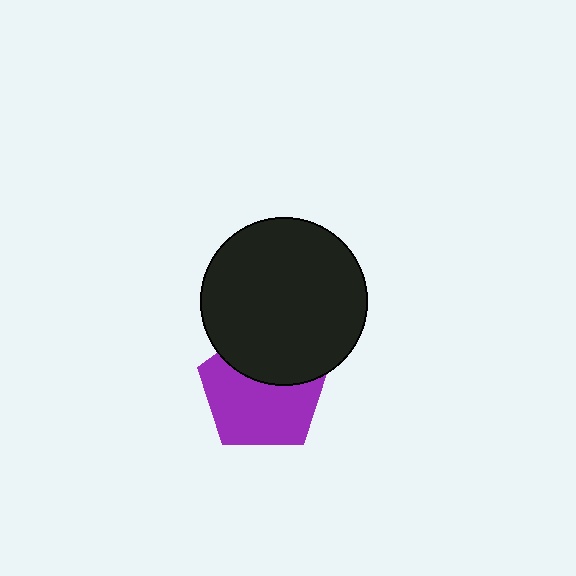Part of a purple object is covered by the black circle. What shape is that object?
It is a pentagon.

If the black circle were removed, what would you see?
You would see the complete purple pentagon.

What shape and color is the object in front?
The object in front is a black circle.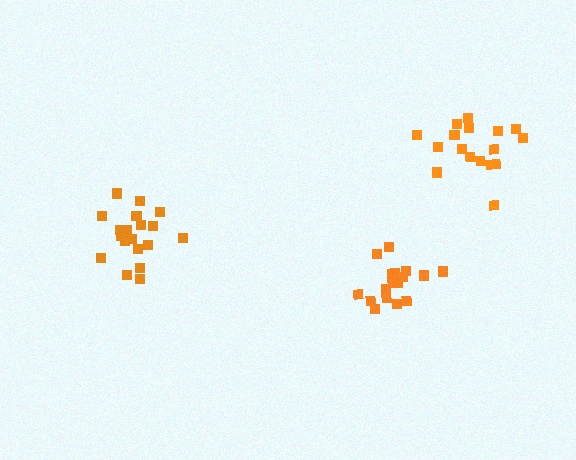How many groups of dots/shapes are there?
There are 3 groups.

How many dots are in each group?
Group 1: 17 dots, Group 2: 18 dots, Group 3: 20 dots (55 total).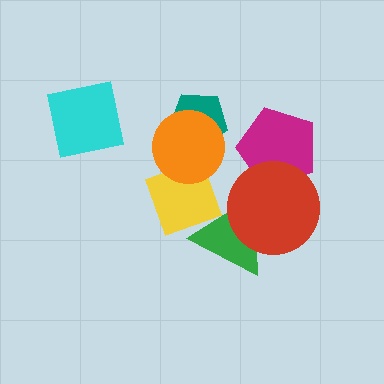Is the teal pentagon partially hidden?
Yes, it is partially covered by another shape.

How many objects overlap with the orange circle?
2 objects overlap with the orange circle.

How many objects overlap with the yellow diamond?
2 objects overlap with the yellow diamond.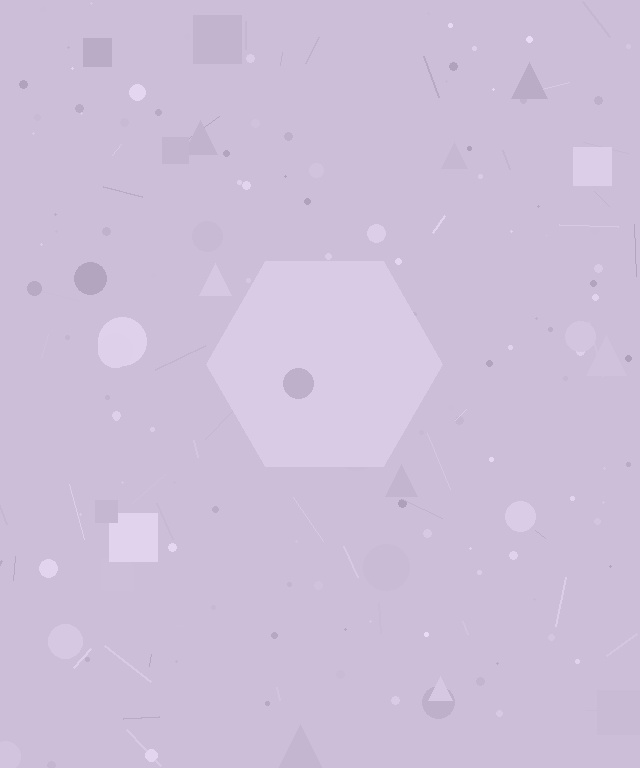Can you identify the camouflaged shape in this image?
The camouflaged shape is a hexagon.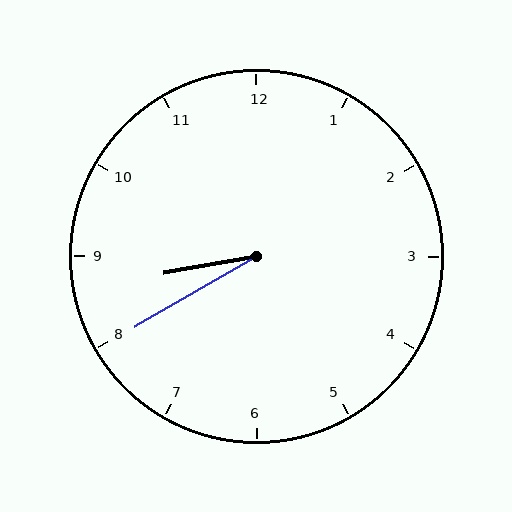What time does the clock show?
8:40.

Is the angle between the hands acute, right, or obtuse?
It is acute.